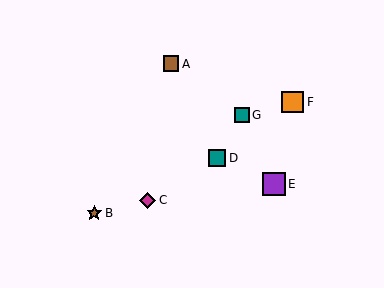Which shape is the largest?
The purple square (labeled E) is the largest.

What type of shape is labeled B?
Shape B is a brown star.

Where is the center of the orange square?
The center of the orange square is at (293, 102).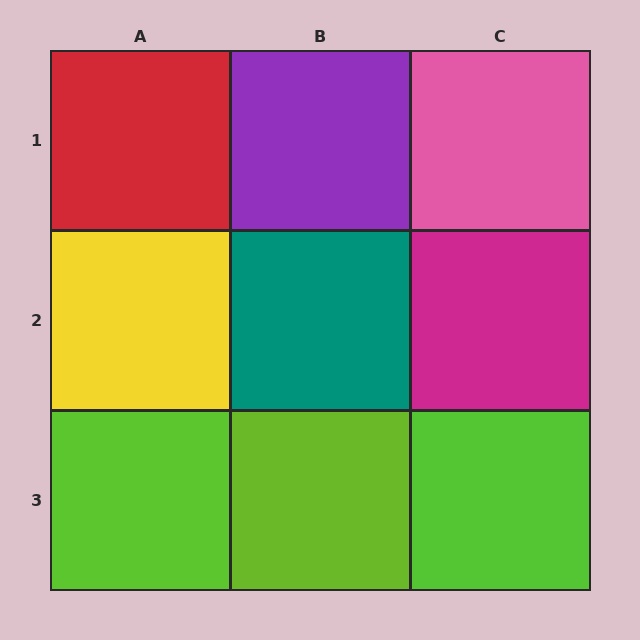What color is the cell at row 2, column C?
Magenta.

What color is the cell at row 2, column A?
Yellow.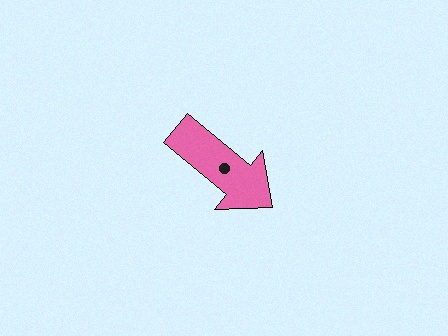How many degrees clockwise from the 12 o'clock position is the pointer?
Approximately 129 degrees.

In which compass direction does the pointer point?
Southeast.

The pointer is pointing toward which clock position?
Roughly 4 o'clock.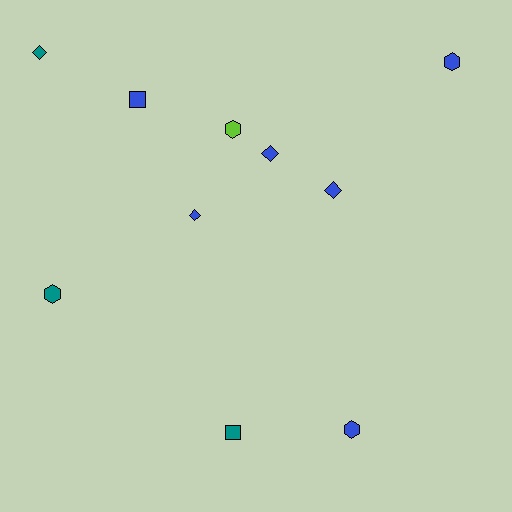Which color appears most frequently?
Blue, with 6 objects.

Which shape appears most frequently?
Hexagon, with 4 objects.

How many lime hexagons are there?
There is 1 lime hexagon.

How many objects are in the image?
There are 10 objects.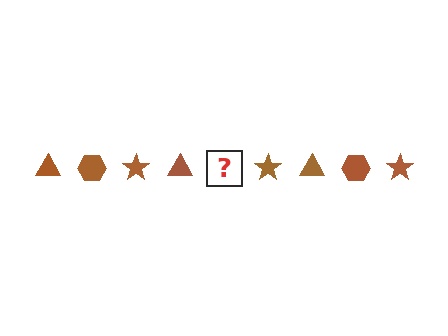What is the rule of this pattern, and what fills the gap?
The rule is that the pattern cycles through triangle, hexagon, star shapes in brown. The gap should be filled with a brown hexagon.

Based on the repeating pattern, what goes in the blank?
The blank should be a brown hexagon.